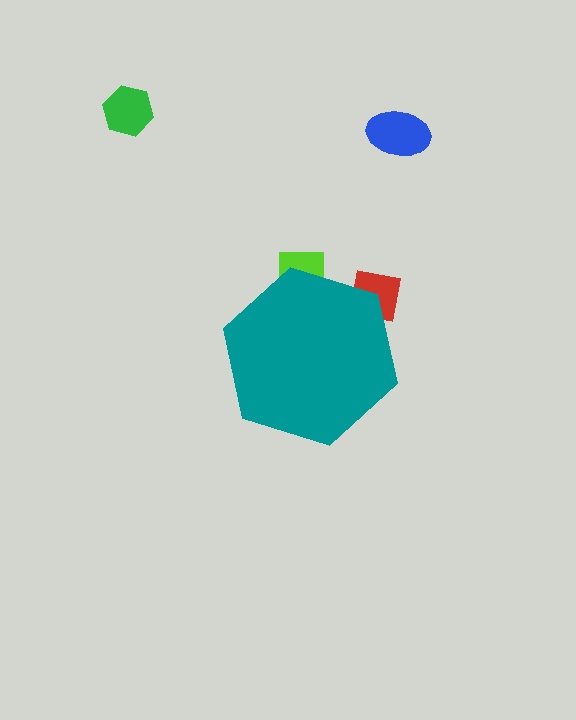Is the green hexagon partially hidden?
No, the green hexagon is fully visible.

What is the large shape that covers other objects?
A teal hexagon.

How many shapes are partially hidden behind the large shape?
2 shapes are partially hidden.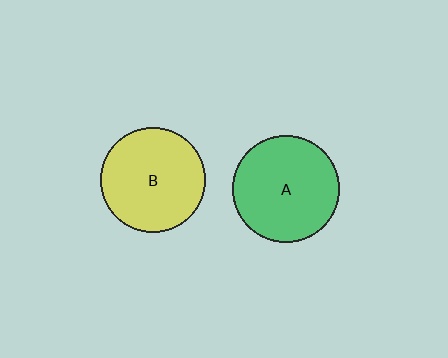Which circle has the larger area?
Circle A (green).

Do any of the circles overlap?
No, none of the circles overlap.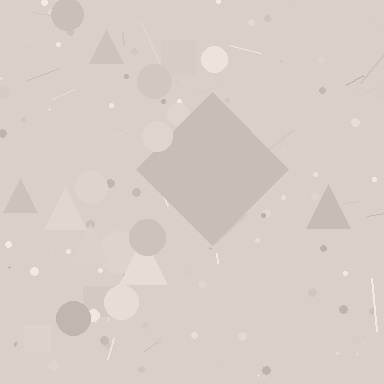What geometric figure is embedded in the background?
A diamond is embedded in the background.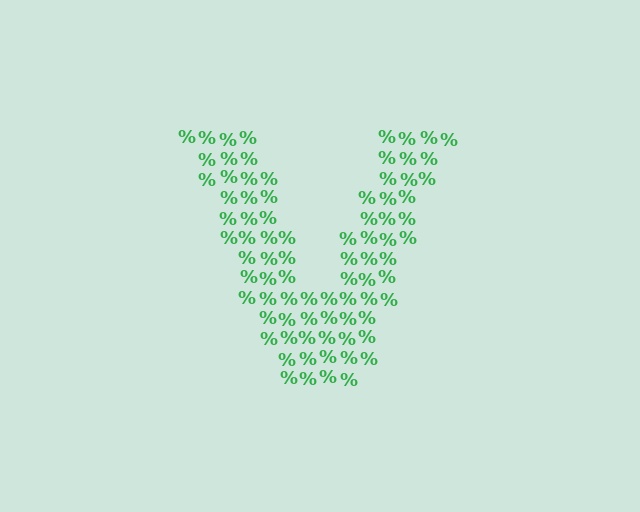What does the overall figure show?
The overall figure shows the letter V.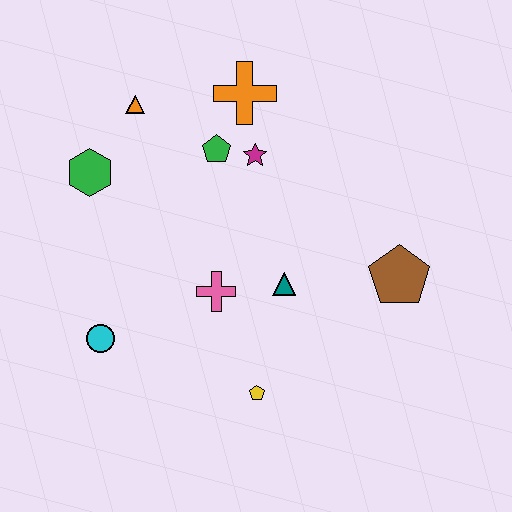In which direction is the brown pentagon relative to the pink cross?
The brown pentagon is to the right of the pink cross.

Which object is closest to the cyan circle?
The pink cross is closest to the cyan circle.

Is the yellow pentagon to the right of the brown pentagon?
No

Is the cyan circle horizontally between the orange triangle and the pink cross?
No